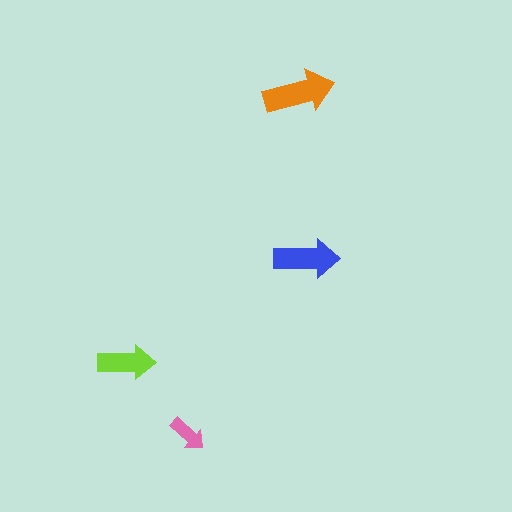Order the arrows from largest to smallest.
the orange one, the blue one, the lime one, the pink one.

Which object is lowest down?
The pink arrow is bottommost.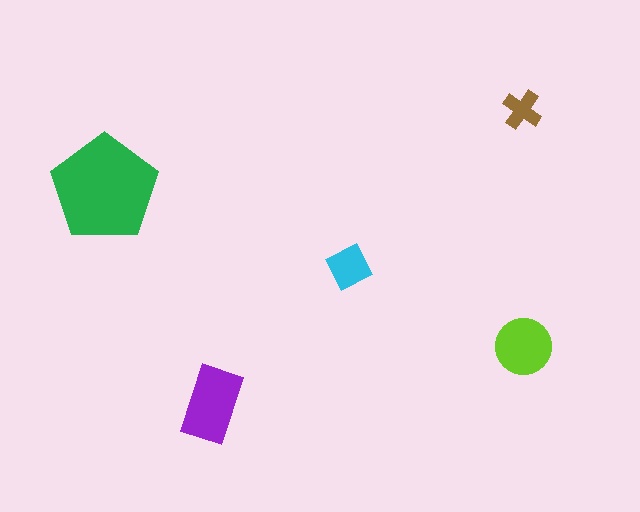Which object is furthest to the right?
The lime circle is rightmost.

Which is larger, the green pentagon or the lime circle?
The green pentagon.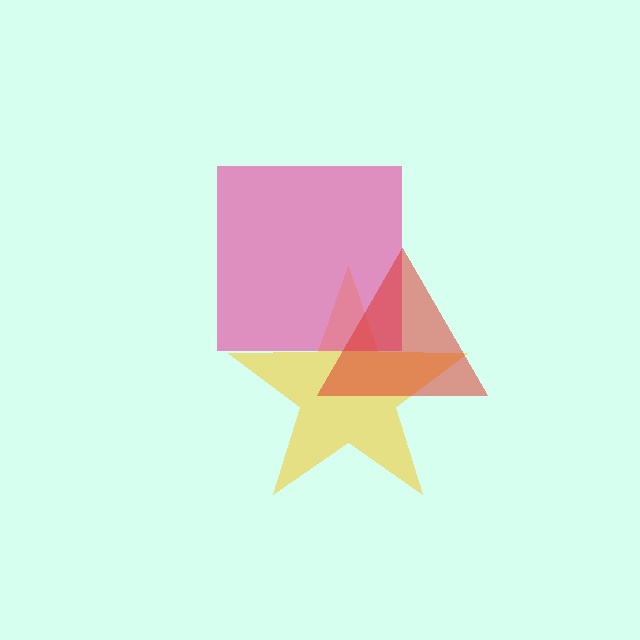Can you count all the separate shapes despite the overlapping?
Yes, there are 3 separate shapes.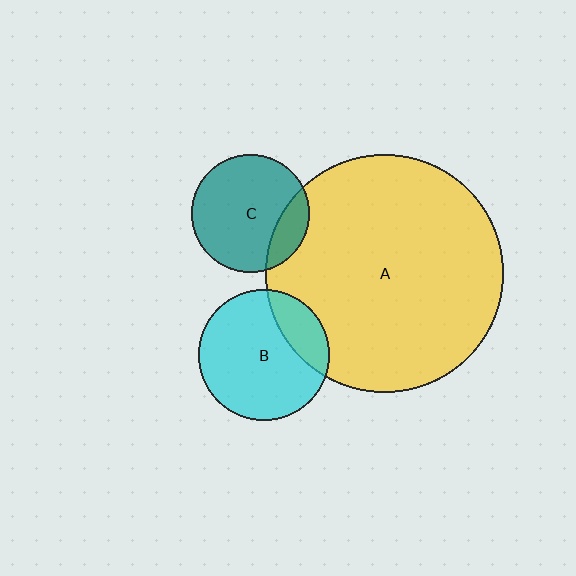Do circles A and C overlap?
Yes.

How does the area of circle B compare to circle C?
Approximately 1.2 times.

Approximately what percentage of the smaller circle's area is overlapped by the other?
Approximately 20%.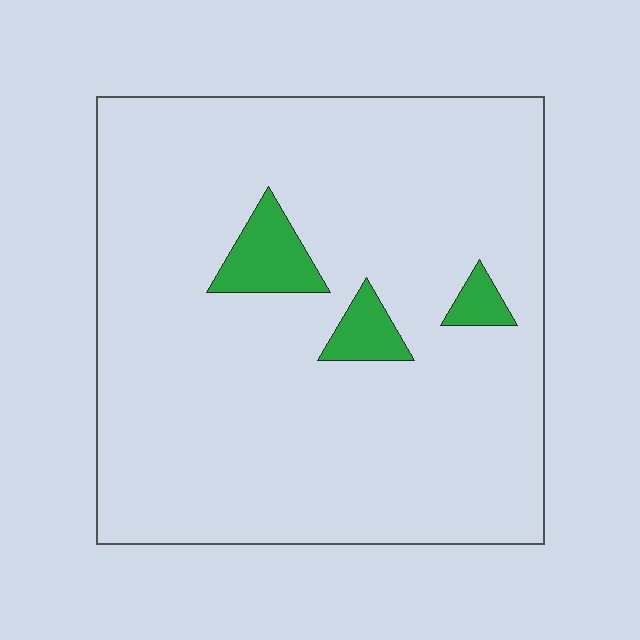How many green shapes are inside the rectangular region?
3.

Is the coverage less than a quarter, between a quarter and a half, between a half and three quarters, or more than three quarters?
Less than a quarter.